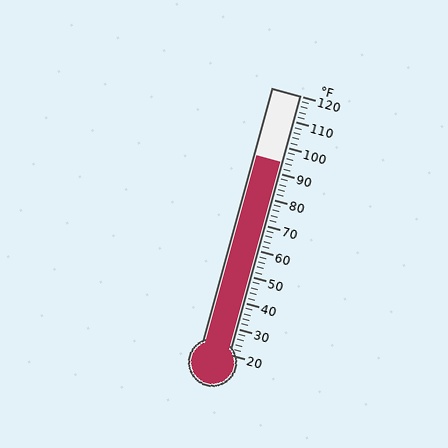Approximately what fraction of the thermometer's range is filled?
The thermometer is filled to approximately 75% of its range.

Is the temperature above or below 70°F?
The temperature is above 70°F.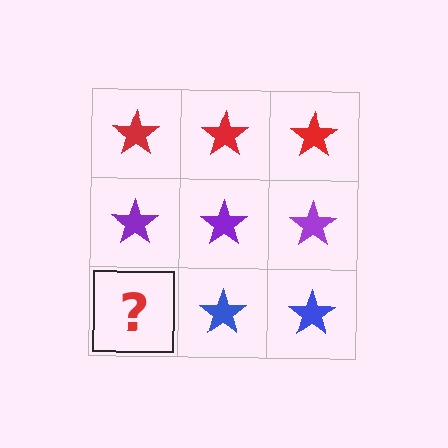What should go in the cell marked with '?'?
The missing cell should contain a blue star.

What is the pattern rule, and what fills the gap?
The rule is that each row has a consistent color. The gap should be filled with a blue star.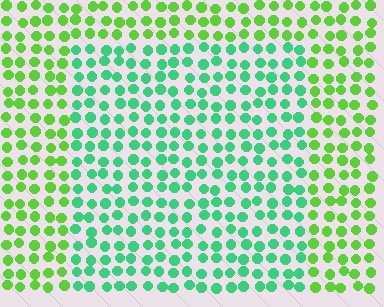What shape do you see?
I see a rectangle.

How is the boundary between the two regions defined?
The boundary is defined purely by a slight shift in hue (about 42 degrees). Spacing, size, and orientation are identical on both sides.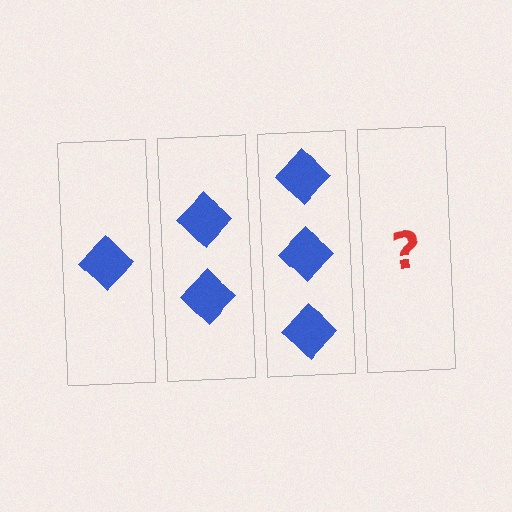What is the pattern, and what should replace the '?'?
The pattern is that each step adds one more diamond. The '?' should be 4 diamonds.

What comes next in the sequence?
The next element should be 4 diamonds.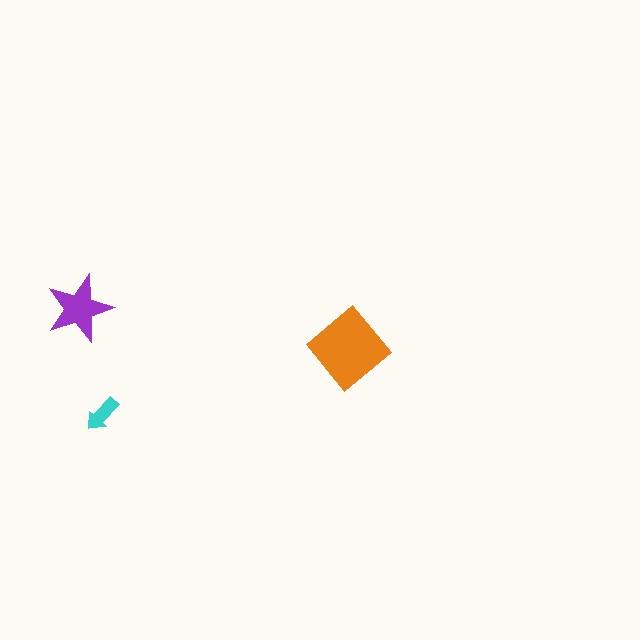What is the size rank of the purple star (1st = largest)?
2nd.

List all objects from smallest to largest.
The cyan arrow, the purple star, the orange diamond.